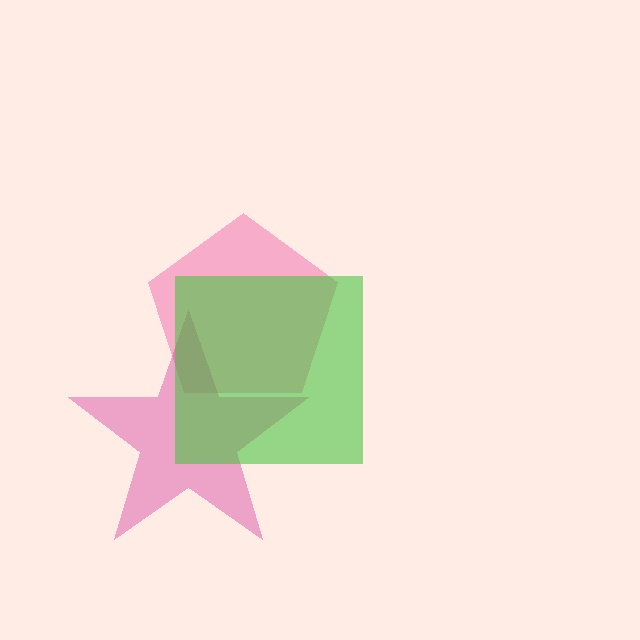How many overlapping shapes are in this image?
There are 3 overlapping shapes in the image.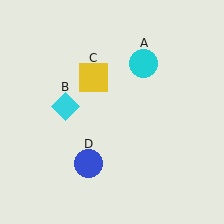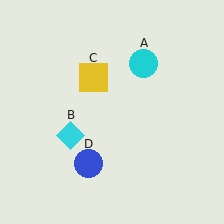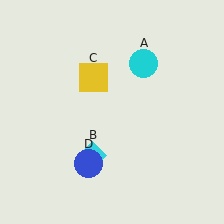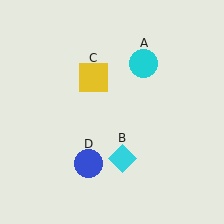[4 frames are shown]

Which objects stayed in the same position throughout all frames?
Cyan circle (object A) and yellow square (object C) and blue circle (object D) remained stationary.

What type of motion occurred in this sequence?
The cyan diamond (object B) rotated counterclockwise around the center of the scene.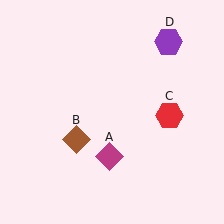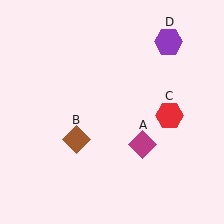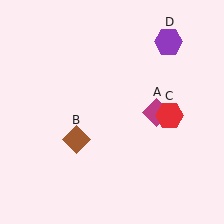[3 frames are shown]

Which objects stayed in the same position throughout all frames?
Brown diamond (object B) and red hexagon (object C) and purple hexagon (object D) remained stationary.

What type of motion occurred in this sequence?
The magenta diamond (object A) rotated counterclockwise around the center of the scene.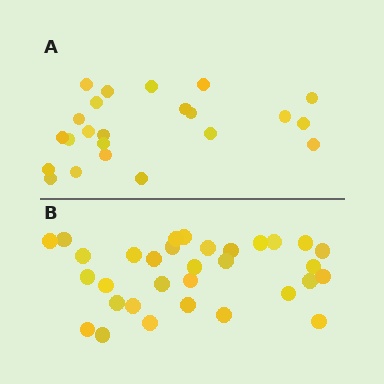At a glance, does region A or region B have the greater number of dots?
Region B (the bottom region) has more dots.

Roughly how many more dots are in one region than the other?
Region B has roughly 8 or so more dots than region A.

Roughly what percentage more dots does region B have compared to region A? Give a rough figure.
About 40% more.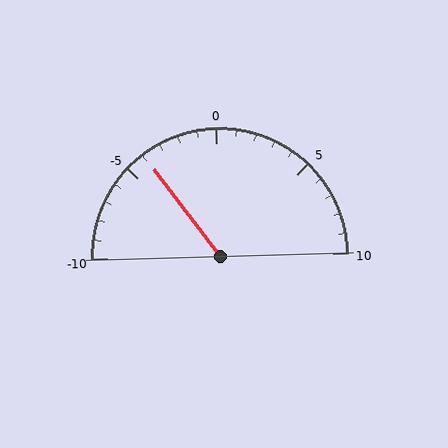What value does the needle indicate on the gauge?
The needle indicates approximately -4.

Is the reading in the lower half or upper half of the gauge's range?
The reading is in the lower half of the range (-10 to 10).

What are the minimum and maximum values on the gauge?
The gauge ranges from -10 to 10.